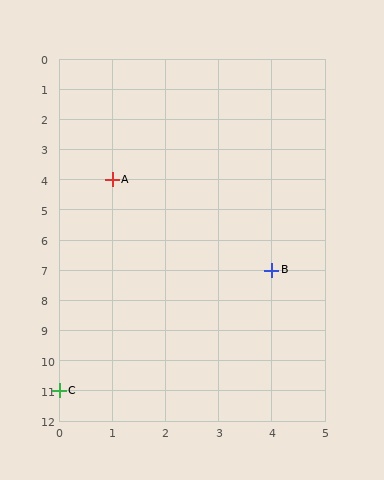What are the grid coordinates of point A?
Point A is at grid coordinates (1, 4).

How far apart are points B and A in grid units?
Points B and A are 3 columns and 3 rows apart (about 4.2 grid units diagonally).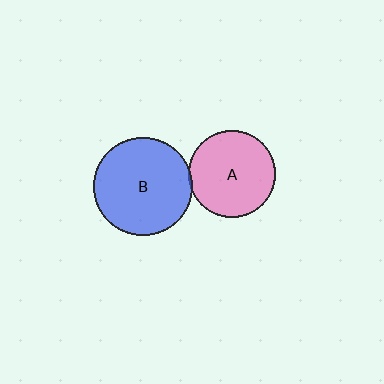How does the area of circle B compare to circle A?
Approximately 1.3 times.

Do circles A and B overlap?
Yes.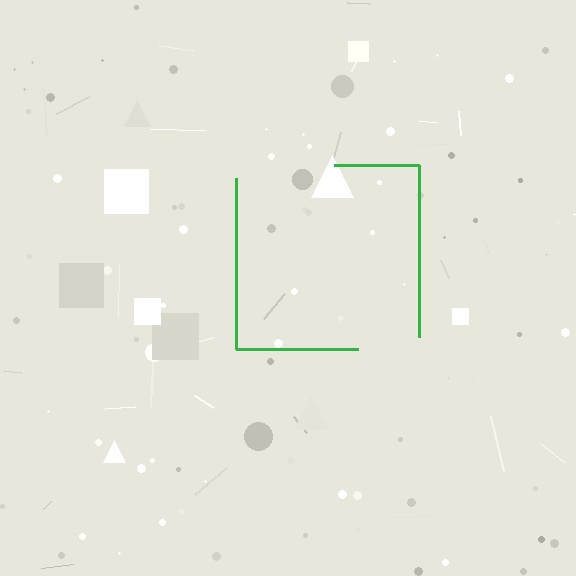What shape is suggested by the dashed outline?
The dashed outline suggests a square.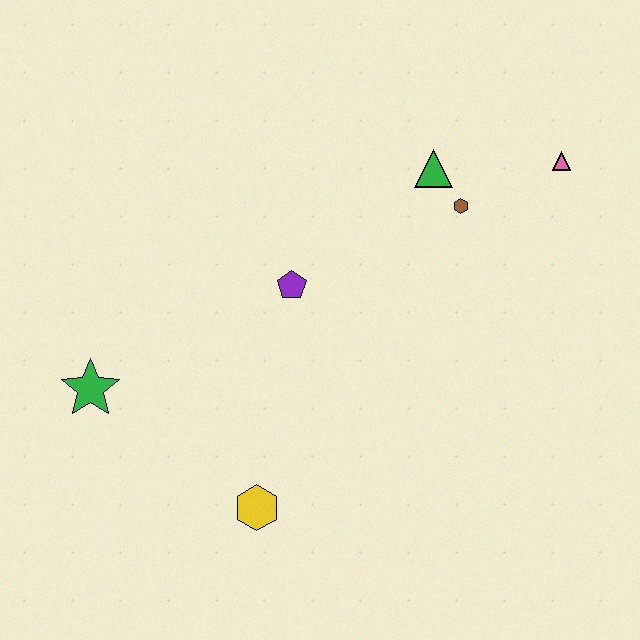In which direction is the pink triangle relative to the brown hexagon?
The pink triangle is to the right of the brown hexagon.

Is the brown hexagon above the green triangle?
No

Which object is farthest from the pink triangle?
The green star is farthest from the pink triangle.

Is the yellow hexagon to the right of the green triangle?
No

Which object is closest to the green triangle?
The brown hexagon is closest to the green triangle.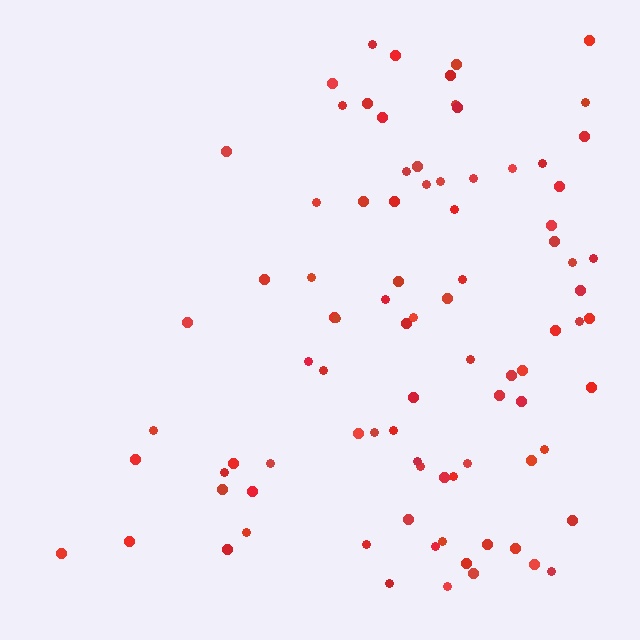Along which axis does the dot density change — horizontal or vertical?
Horizontal.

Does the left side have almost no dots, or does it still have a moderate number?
Still a moderate number, just noticeably fewer than the right.